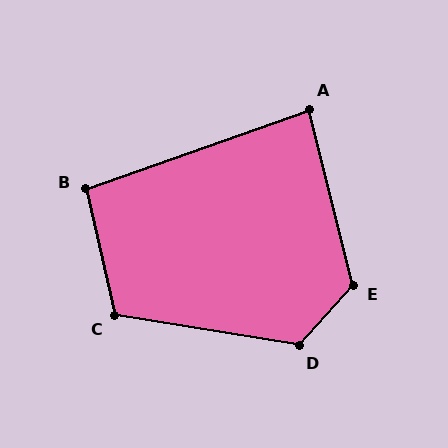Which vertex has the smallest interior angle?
A, at approximately 84 degrees.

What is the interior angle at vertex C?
Approximately 112 degrees (obtuse).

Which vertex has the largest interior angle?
E, at approximately 124 degrees.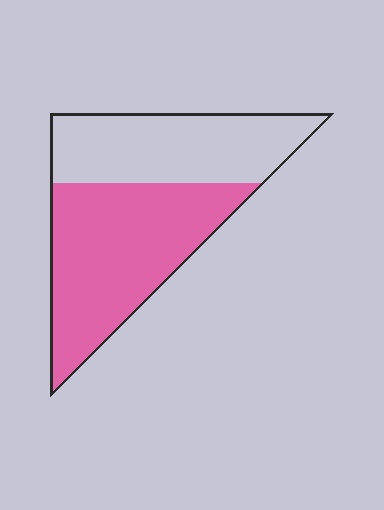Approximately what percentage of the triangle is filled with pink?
Approximately 55%.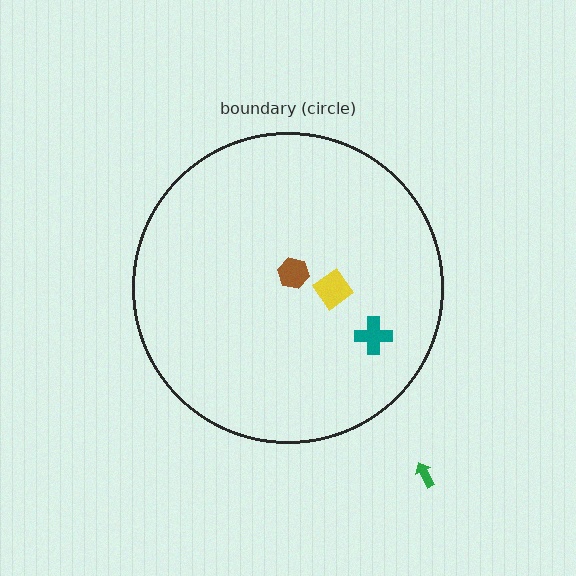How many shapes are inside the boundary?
3 inside, 1 outside.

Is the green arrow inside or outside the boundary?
Outside.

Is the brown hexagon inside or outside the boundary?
Inside.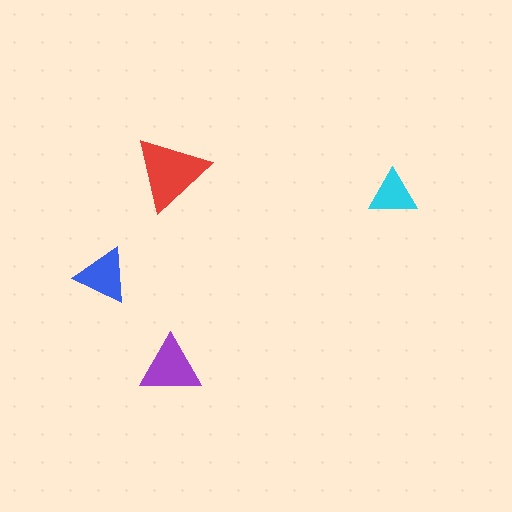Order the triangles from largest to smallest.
the red one, the purple one, the blue one, the cyan one.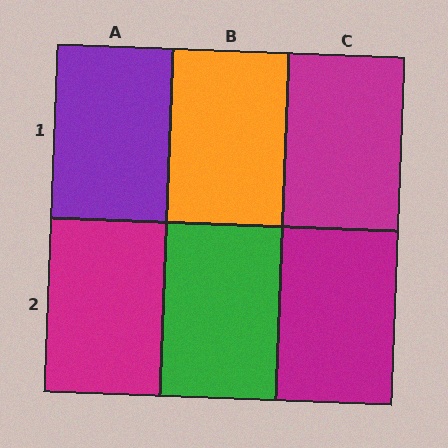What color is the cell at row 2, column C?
Magenta.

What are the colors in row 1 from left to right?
Purple, orange, magenta.